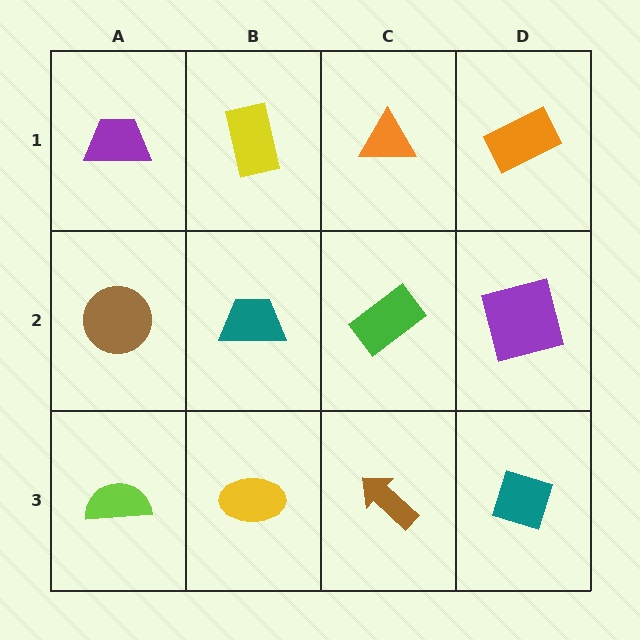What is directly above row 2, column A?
A purple trapezoid.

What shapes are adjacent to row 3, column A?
A brown circle (row 2, column A), a yellow ellipse (row 3, column B).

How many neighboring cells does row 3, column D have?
2.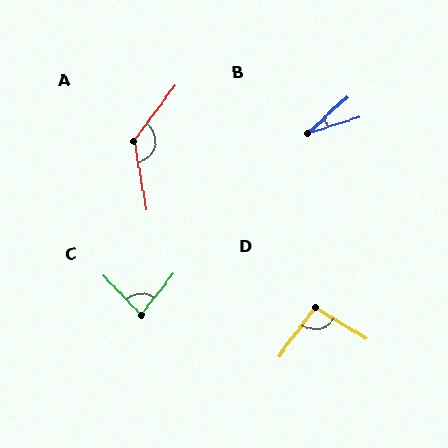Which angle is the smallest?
B, at approximately 25 degrees.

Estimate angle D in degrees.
Approximately 96 degrees.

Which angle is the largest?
A, at approximately 133 degrees.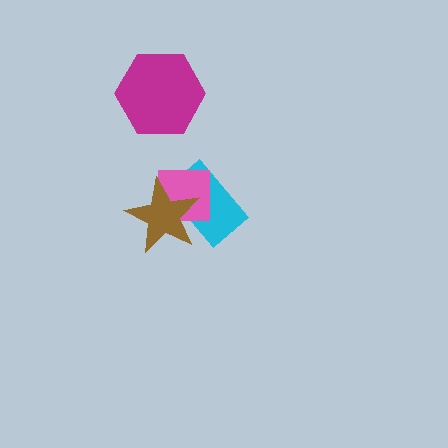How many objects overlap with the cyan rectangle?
2 objects overlap with the cyan rectangle.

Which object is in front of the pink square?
The brown star is in front of the pink square.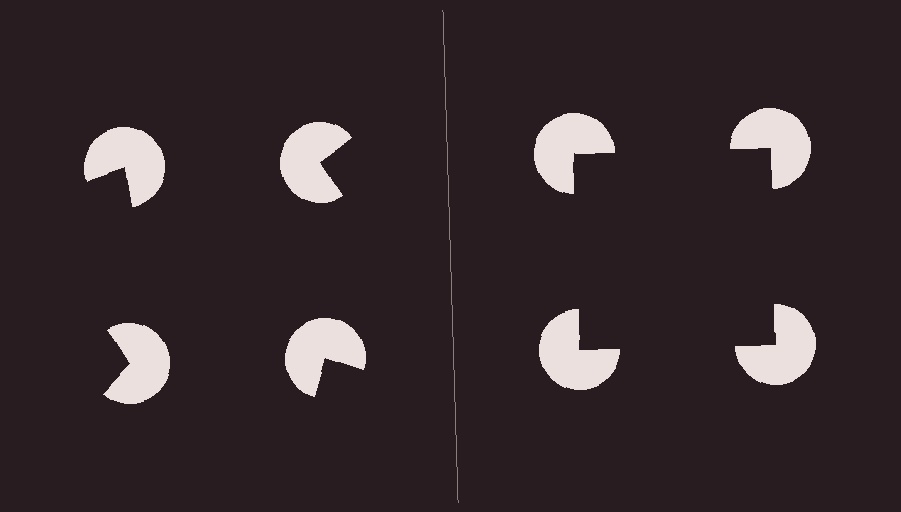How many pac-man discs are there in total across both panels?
8 — 4 on each side.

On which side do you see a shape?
An illusory square appears on the right side. On the left side the wedge cuts are rotated, so no coherent shape forms.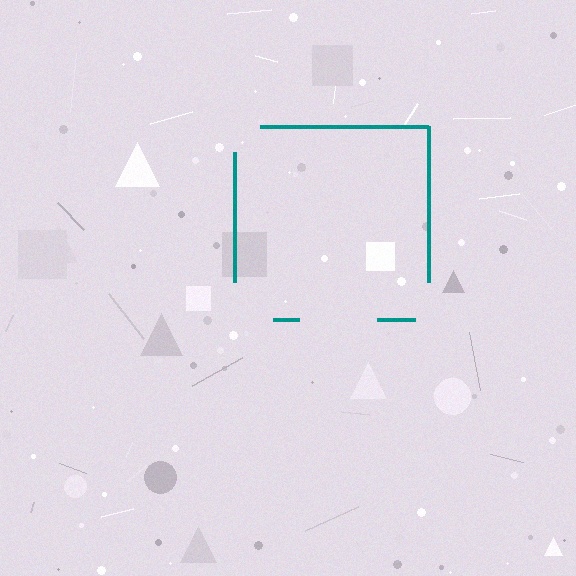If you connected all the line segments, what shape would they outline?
They would outline a square.